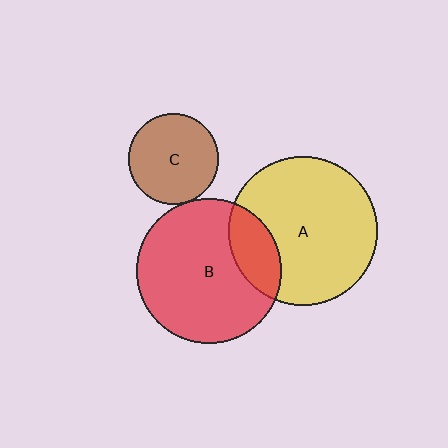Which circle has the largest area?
Circle A (yellow).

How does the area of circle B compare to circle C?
Approximately 2.6 times.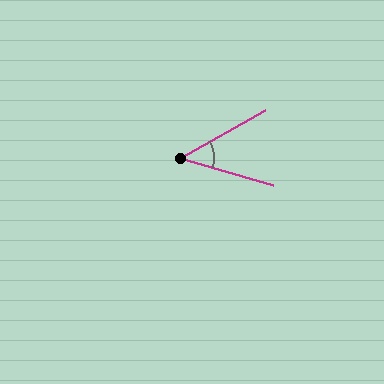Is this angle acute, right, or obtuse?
It is acute.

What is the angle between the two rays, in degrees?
Approximately 46 degrees.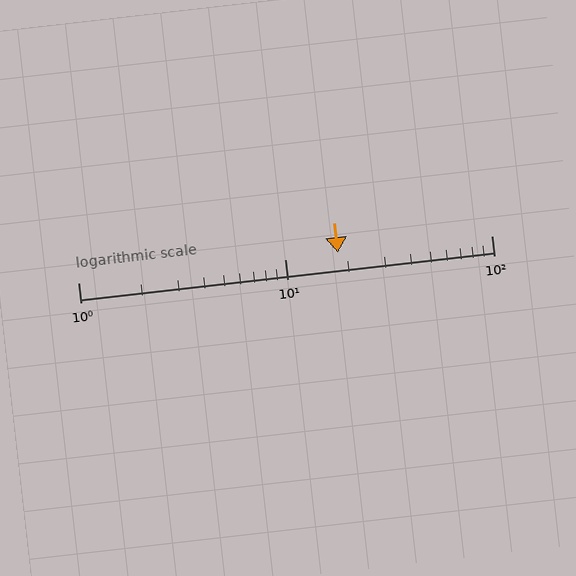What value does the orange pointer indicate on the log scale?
The pointer indicates approximately 18.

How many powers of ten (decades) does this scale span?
The scale spans 2 decades, from 1 to 100.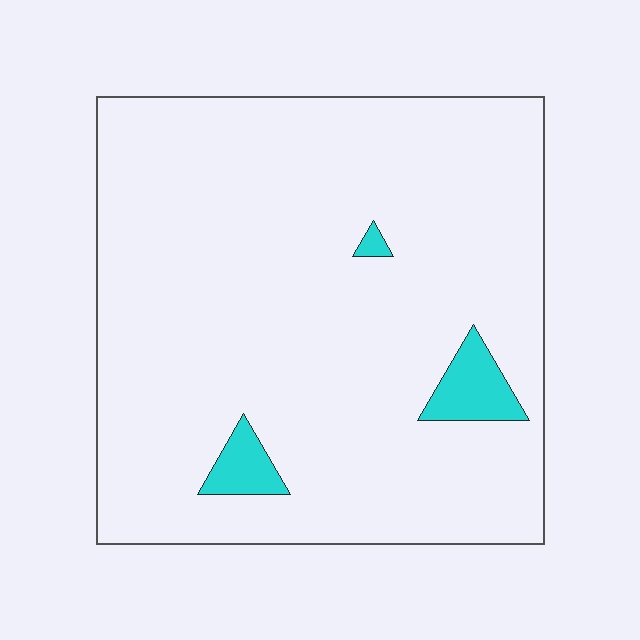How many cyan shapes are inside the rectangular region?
3.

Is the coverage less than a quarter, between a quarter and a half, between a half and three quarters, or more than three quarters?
Less than a quarter.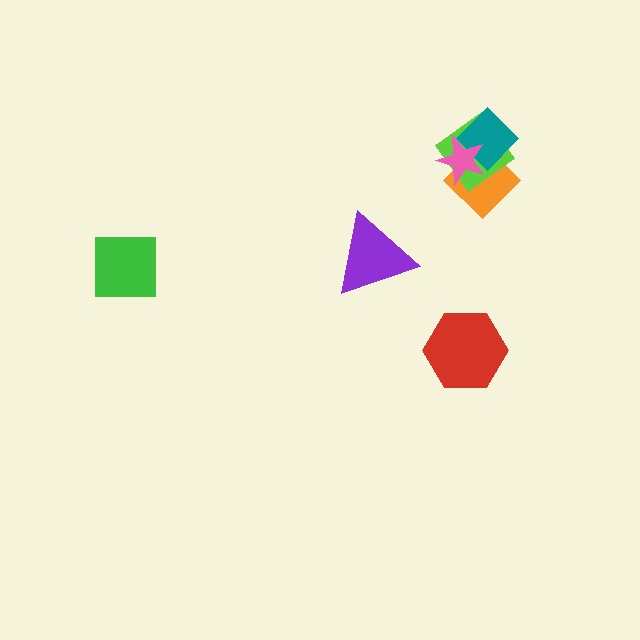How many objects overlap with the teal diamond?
3 objects overlap with the teal diamond.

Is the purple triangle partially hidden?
No, no other shape covers it.